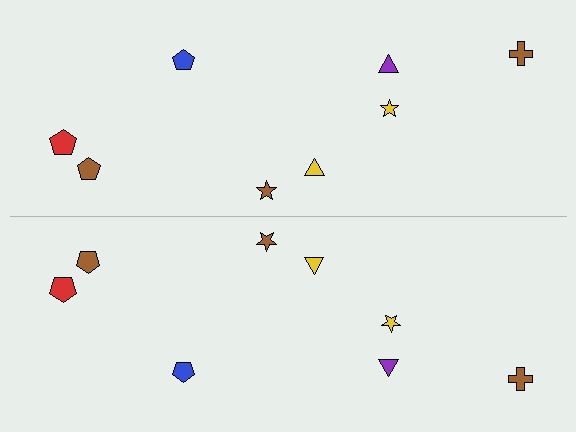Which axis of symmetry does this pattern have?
The pattern has a horizontal axis of symmetry running through the center of the image.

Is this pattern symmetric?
Yes, this pattern has bilateral (reflection) symmetry.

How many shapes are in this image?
There are 16 shapes in this image.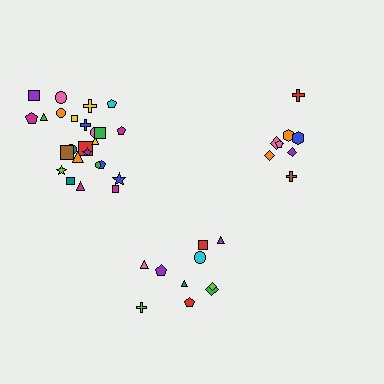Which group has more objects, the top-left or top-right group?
The top-left group.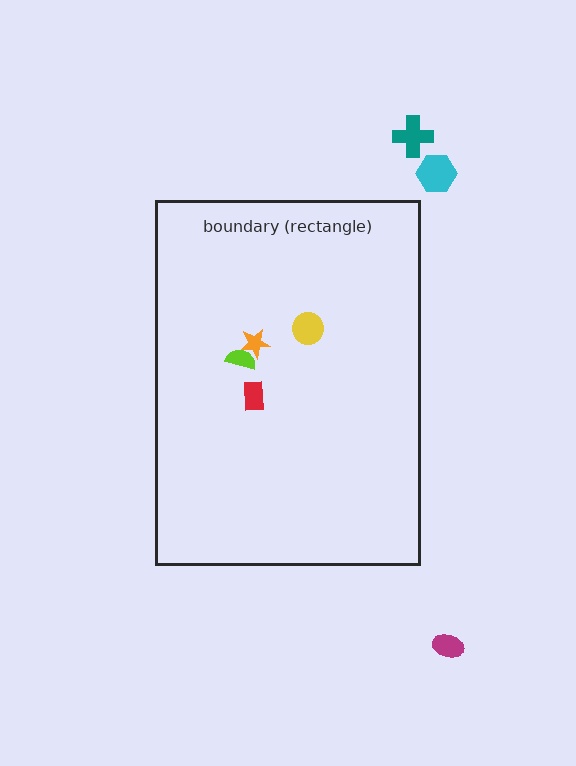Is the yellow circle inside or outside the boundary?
Inside.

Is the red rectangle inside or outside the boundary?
Inside.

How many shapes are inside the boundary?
4 inside, 3 outside.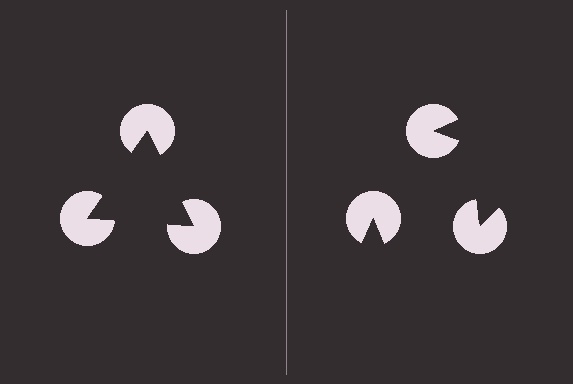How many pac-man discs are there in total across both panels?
6 — 3 on each side.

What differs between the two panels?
The pac-man discs are positioned identically on both sides; only the wedge orientations differ. On the left they align to a triangle; on the right they are misaligned.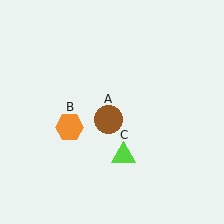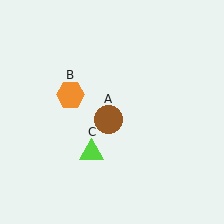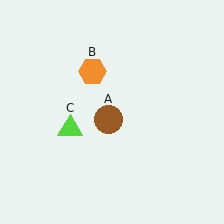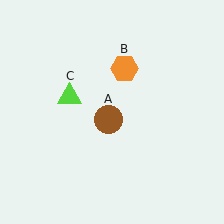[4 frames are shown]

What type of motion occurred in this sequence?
The orange hexagon (object B), lime triangle (object C) rotated clockwise around the center of the scene.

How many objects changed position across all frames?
2 objects changed position: orange hexagon (object B), lime triangle (object C).